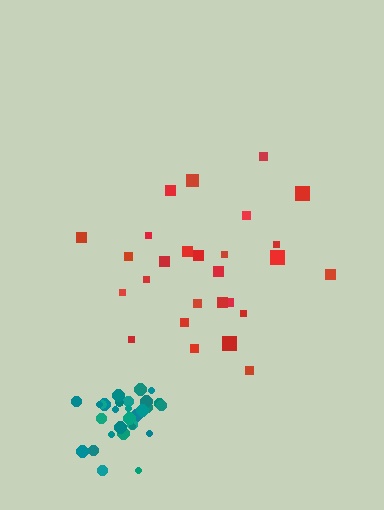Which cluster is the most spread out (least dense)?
Red.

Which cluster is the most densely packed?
Teal.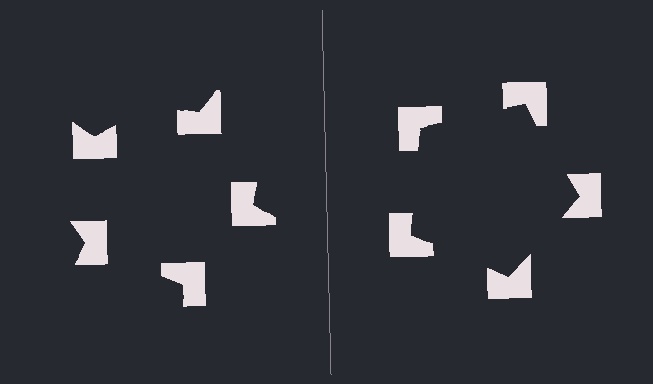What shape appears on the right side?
An illusory pentagon.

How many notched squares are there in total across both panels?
10 — 5 on each side.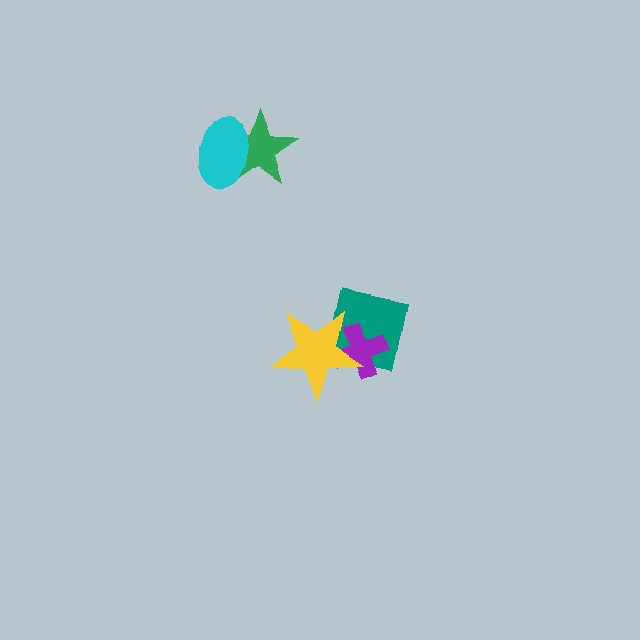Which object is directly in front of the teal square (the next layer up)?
The purple cross is directly in front of the teal square.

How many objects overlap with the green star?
1 object overlaps with the green star.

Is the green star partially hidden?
Yes, it is partially covered by another shape.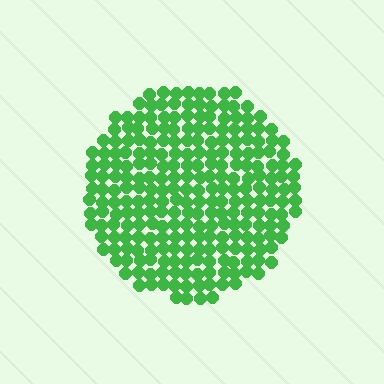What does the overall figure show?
The overall figure shows a circle.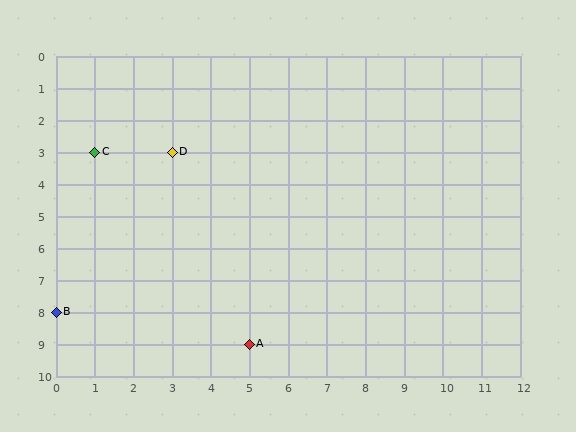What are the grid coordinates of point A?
Point A is at grid coordinates (5, 9).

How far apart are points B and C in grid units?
Points B and C are 1 column and 5 rows apart (about 5.1 grid units diagonally).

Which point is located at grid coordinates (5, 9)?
Point A is at (5, 9).